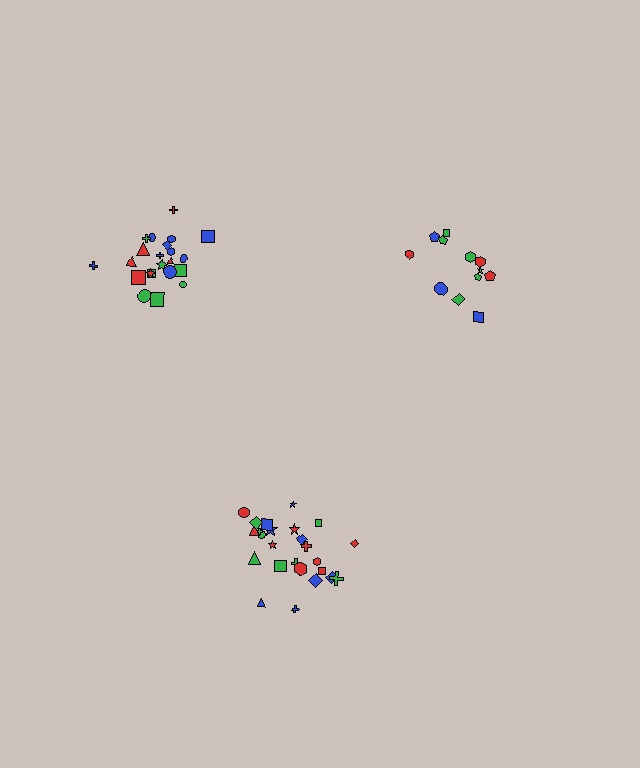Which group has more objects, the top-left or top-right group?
The top-left group.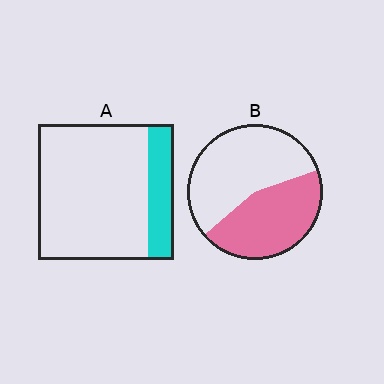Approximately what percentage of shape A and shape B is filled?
A is approximately 20% and B is approximately 45%.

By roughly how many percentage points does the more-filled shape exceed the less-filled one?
By roughly 25 percentage points (B over A).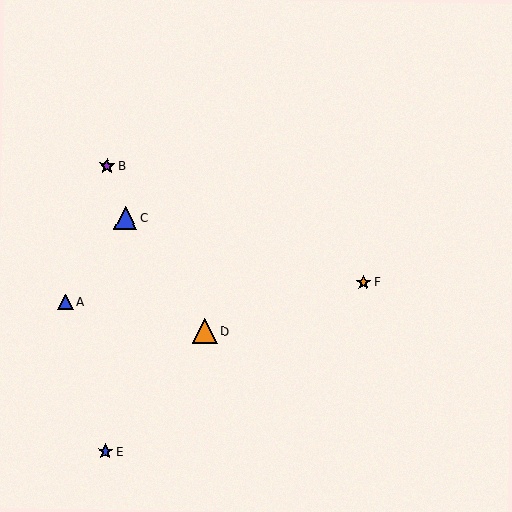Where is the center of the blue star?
The center of the blue star is at (105, 451).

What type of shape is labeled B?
Shape B is a purple star.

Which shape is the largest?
The orange triangle (labeled D) is the largest.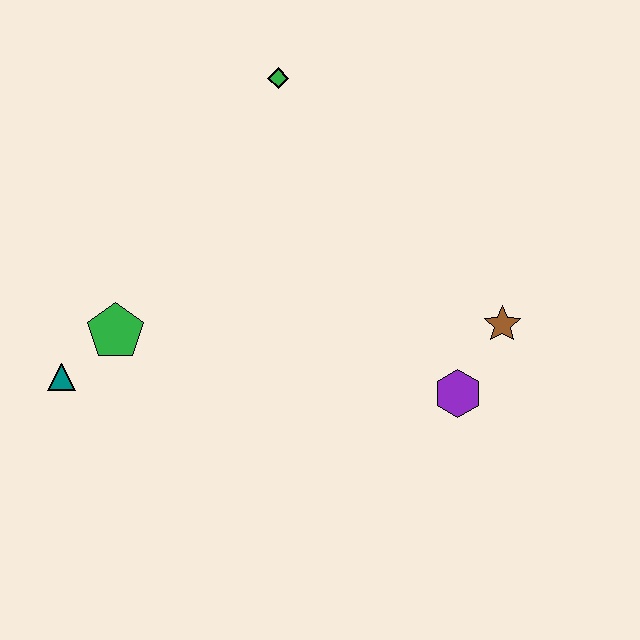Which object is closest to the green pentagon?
The teal triangle is closest to the green pentagon.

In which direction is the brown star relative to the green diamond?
The brown star is below the green diamond.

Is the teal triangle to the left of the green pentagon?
Yes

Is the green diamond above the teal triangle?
Yes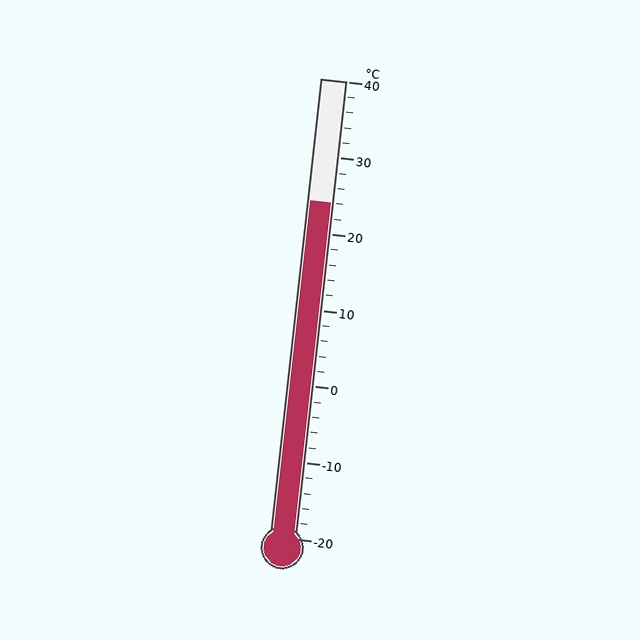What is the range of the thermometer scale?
The thermometer scale ranges from -20°C to 40°C.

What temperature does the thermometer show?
The thermometer shows approximately 24°C.